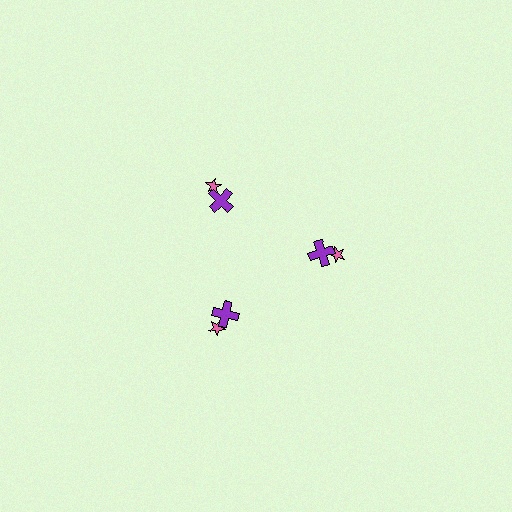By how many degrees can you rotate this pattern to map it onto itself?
The pattern maps onto itself every 120 degrees of rotation.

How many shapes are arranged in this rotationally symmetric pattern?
There are 6 shapes, arranged in 3 groups of 2.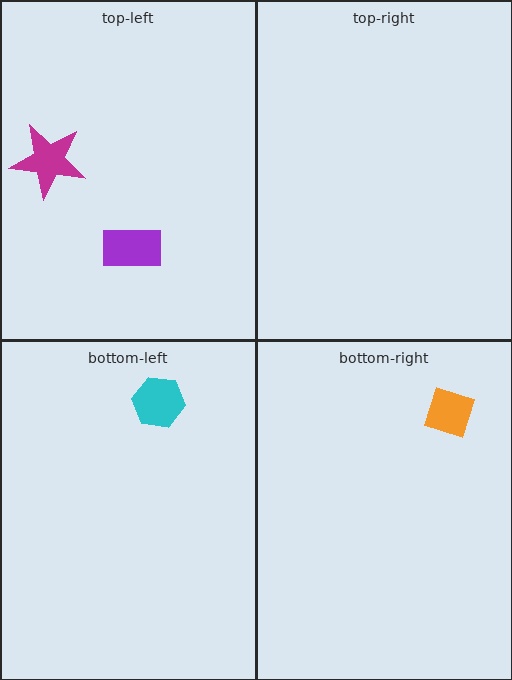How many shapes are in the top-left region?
2.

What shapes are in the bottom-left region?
The cyan hexagon.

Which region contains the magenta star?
The top-left region.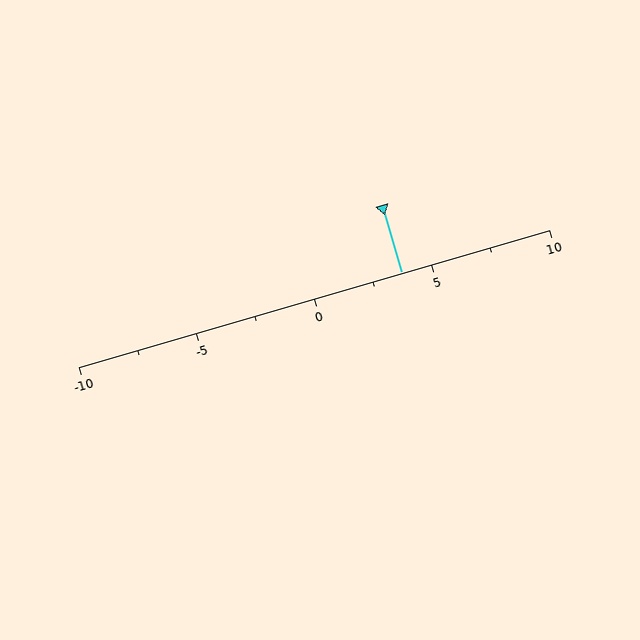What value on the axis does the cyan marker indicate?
The marker indicates approximately 3.8.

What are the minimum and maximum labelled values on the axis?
The axis runs from -10 to 10.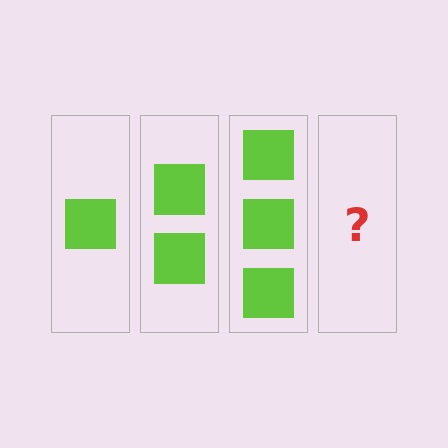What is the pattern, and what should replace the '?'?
The pattern is that each step adds one more square. The '?' should be 4 squares.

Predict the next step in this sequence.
The next step is 4 squares.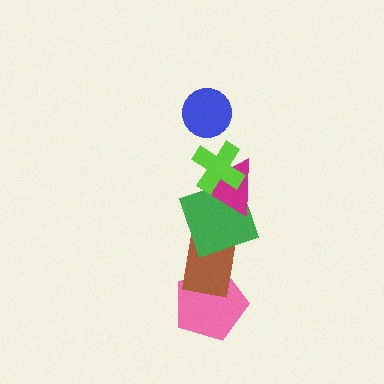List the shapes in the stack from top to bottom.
From top to bottom: the blue circle, the lime cross, the magenta triangle, the green square, the brown rectangle, the pink pentagon.